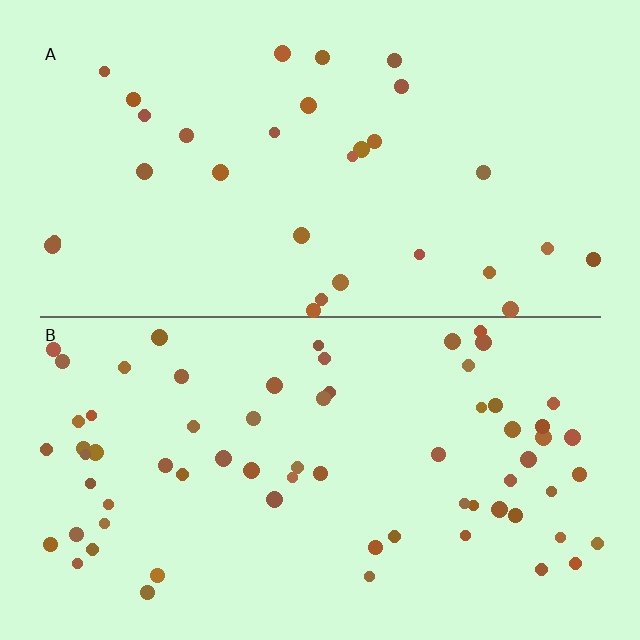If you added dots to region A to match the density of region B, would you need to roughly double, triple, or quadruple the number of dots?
Approximately double.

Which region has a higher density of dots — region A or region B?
B (the bottom).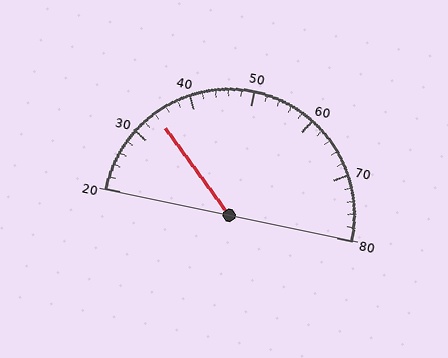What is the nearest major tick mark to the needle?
The nearest major tick mark is 30.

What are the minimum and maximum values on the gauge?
The gauge ranges from 20 to 80.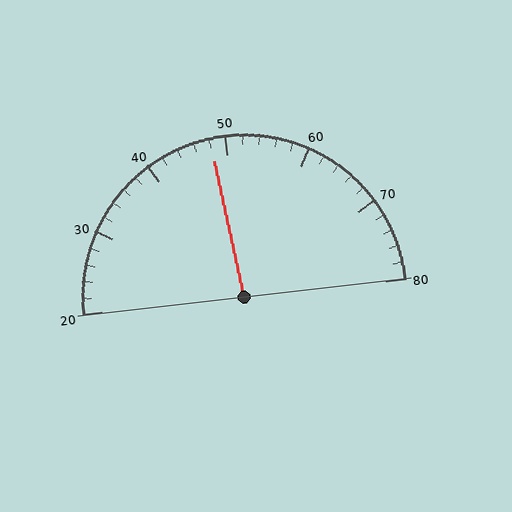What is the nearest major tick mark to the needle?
The nearest major tick mark is 50.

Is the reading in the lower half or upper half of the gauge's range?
The reading is in the lower half of the range (20 to 80).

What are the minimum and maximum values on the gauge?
The gauge ranges from 20 to 80.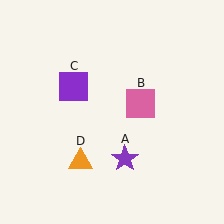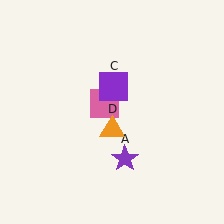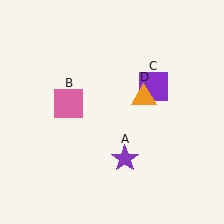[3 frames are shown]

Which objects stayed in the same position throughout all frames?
Purple star (object A) remained stationary.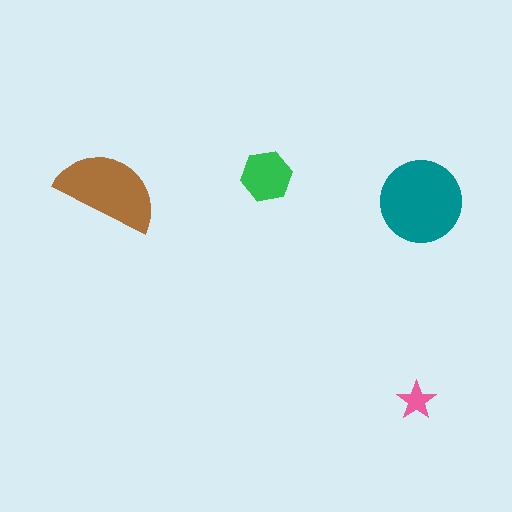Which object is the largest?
The teal circle.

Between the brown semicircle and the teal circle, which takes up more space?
The teal circle.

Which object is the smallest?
The pink star.